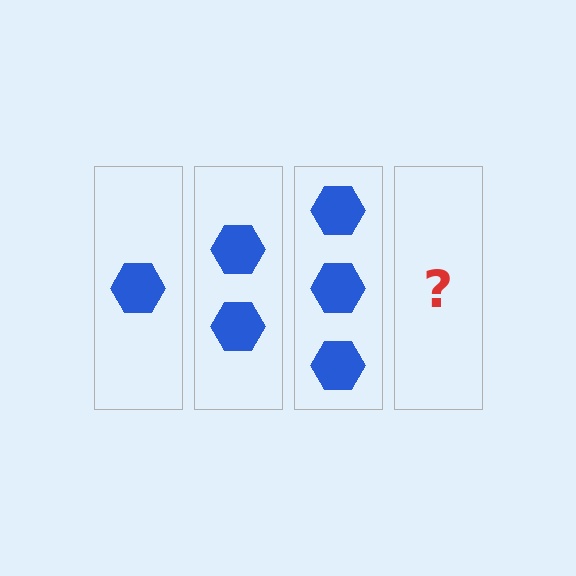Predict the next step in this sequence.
The next step is 4 hexagons.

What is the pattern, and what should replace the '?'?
The pattern is that each step adds one more hexagon. The '?' should be 4 hexagons.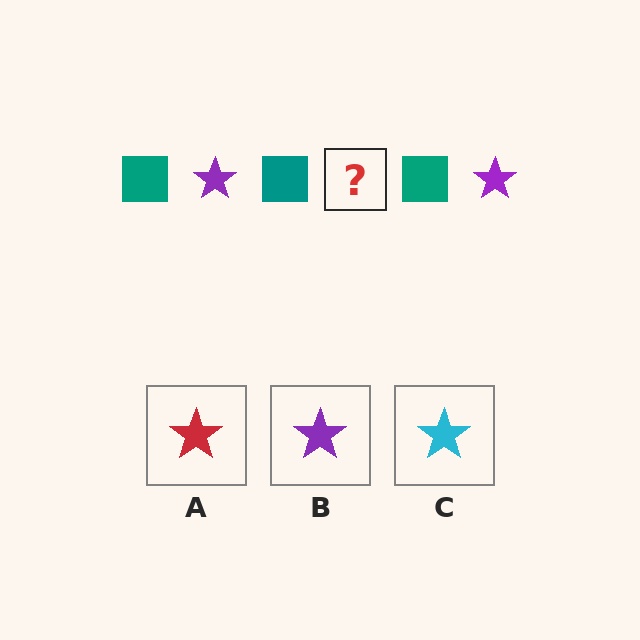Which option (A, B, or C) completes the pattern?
B.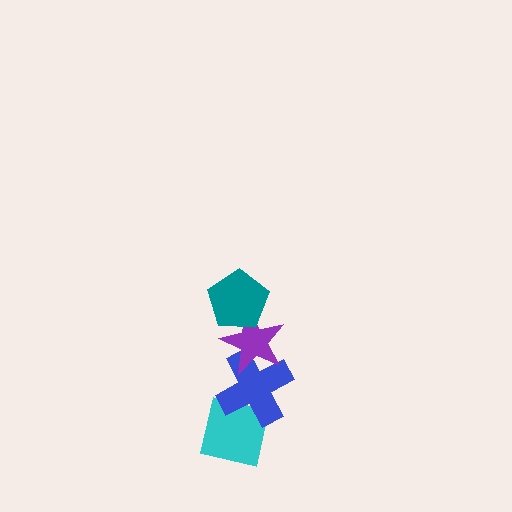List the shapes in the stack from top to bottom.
From top to bottom: the teal pentagon, the purple star, the blue cross, the cyan square.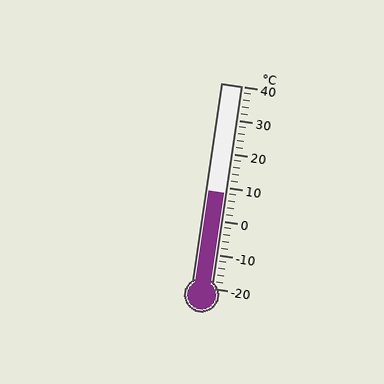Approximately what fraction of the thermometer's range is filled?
The thermometer is filled to approximately 45% of its range.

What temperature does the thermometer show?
The thermometer shows approximately 8°C.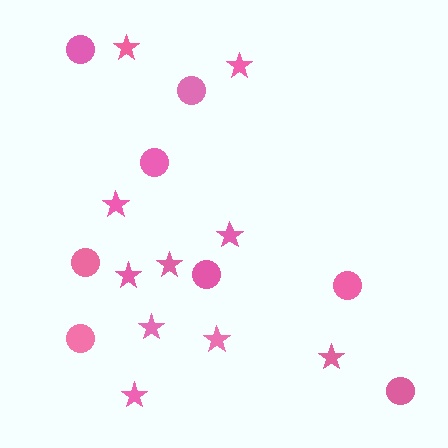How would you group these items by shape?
There are 2 groups: one group of circles (8) and one group of stars (10).